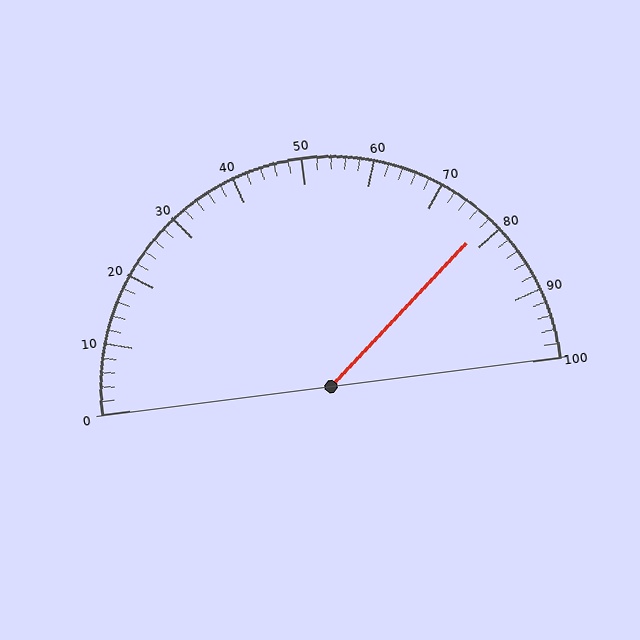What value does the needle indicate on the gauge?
The needle indicates approximately 78.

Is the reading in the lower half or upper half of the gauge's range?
The reading is in the upper half of the range (0 to 100).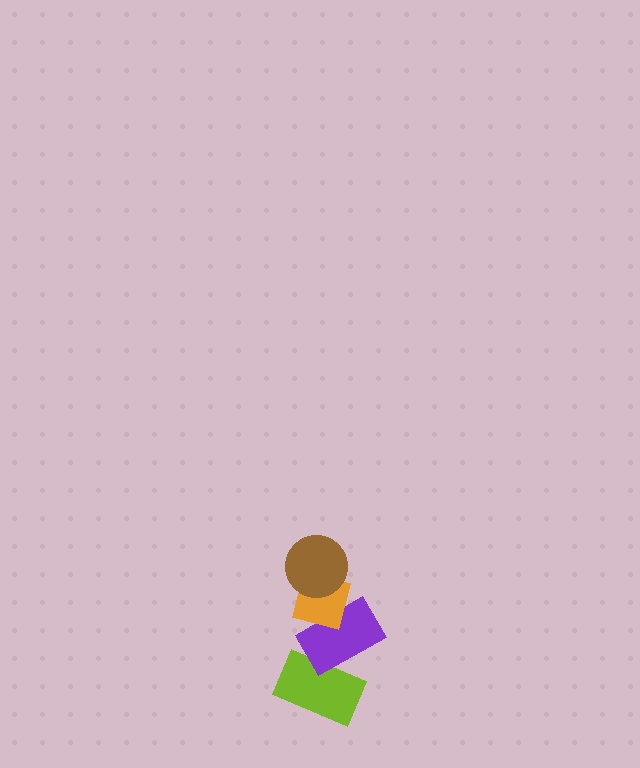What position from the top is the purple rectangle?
The purple rectangle is 3rd from the top.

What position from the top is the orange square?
The orange square is 2nd from the top.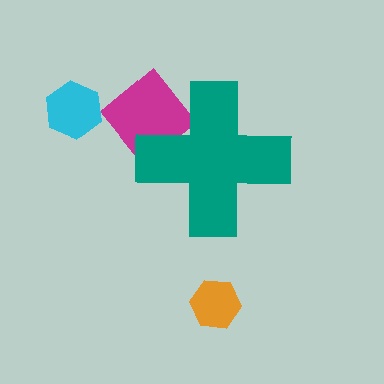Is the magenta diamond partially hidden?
Yes, the magenta diamond is partially hidden behind the teal cross.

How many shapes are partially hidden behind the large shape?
1 shape is partially hidden.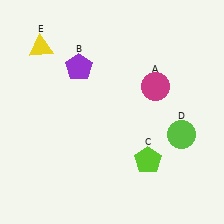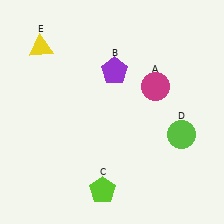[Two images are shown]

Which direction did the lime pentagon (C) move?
The lime pentagon (C) moved left.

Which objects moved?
The objects that moved are: the purple pentagon (B), the lime pentagon (C).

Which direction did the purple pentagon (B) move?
The purple pentagon (B) moved right.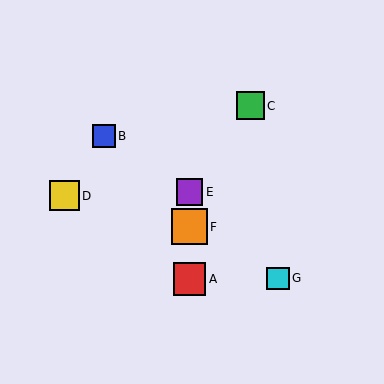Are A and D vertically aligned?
No, A is at x≈189 and D is at x≈64.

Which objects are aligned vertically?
Objects A, E, F are aligned vertically.